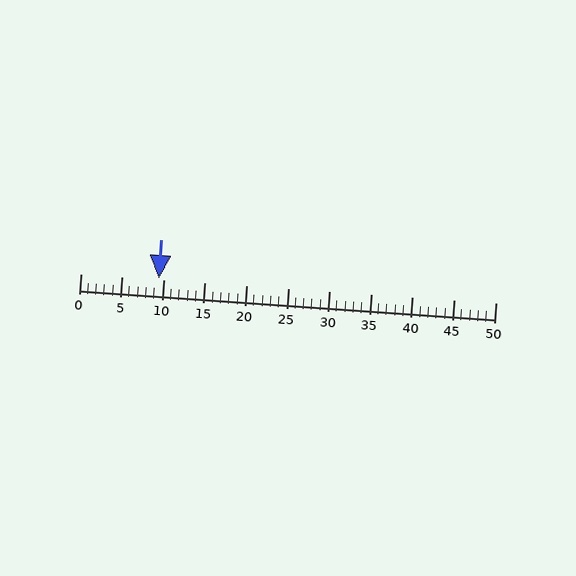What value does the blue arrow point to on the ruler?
The blue arrow points to approximately 9.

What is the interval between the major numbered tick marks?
The major tick marks are spaced 5 units apart.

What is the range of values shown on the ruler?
The ruler shows values from 0 to 50.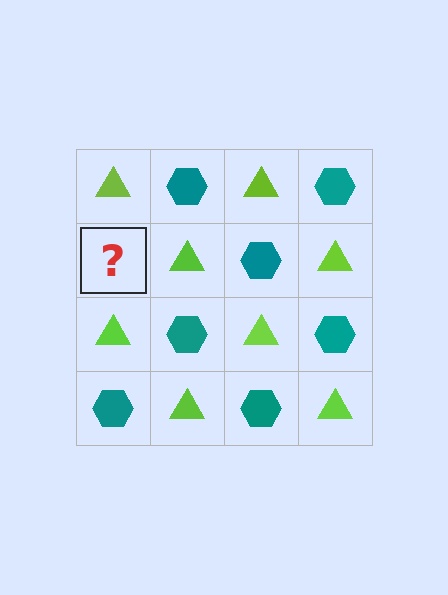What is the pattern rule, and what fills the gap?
The rule is that it alternates lime triangle and teal hexagon in a checkerboard pattern. The gap should be filled with a teal hexagon.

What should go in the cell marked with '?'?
The missing cell should contain a teal hexagon.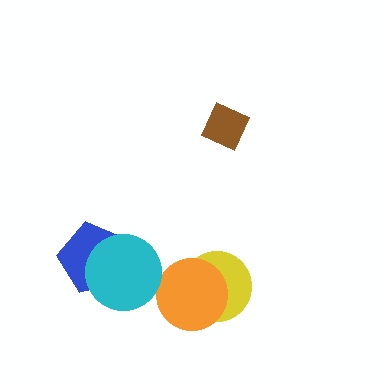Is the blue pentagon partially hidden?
Yes, it is partially covered by another shape.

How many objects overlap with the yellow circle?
1 object overlaps with the yellow circle.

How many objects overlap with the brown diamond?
0 objects overlap with the brown diamond.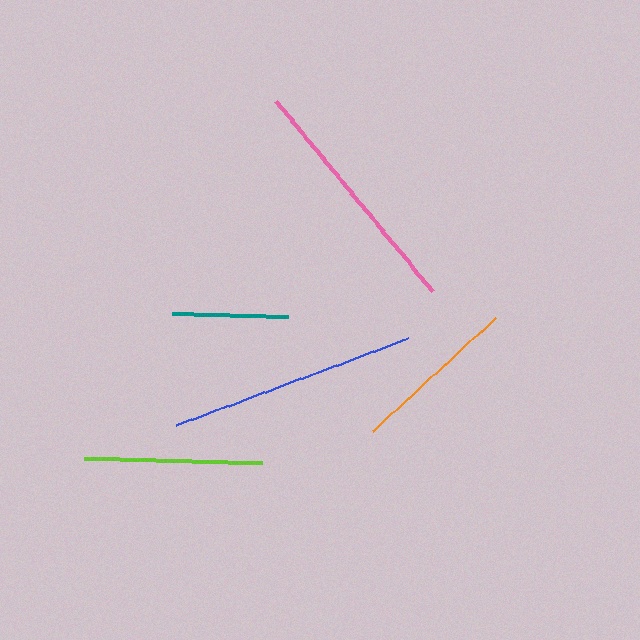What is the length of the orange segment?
The orange segment is approximately 167 pixels long.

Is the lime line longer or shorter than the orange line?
The lime line is longer than the orange line.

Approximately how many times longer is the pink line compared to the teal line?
The pink line is approximately 2.1 times the length of the teal line.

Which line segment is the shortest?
The teal line is the shortest at approximately 116 pixels.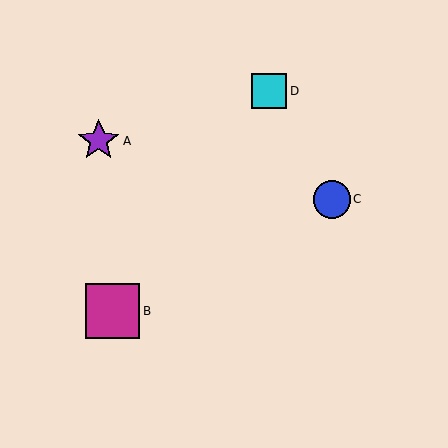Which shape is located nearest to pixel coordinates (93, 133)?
The purple star (labeled A) at (99, 141) is nearest to that location.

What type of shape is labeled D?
Shape D is a cyan square.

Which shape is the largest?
The magenta square (labeled B) is the largest.